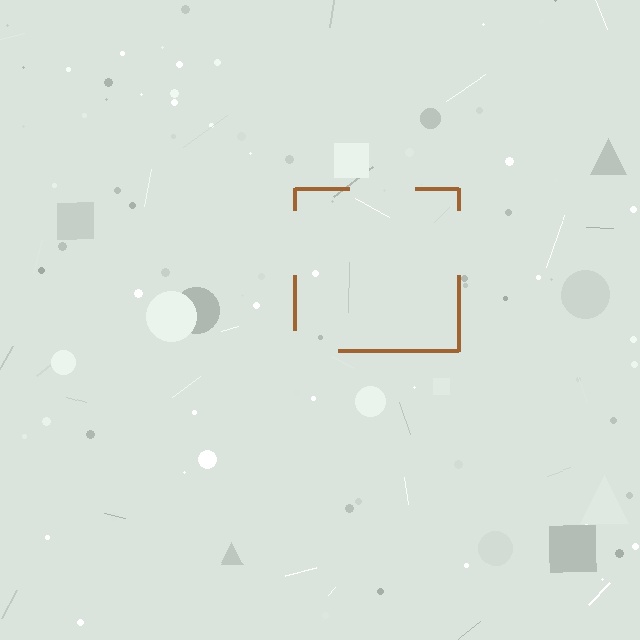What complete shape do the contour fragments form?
The contour fragments form a square.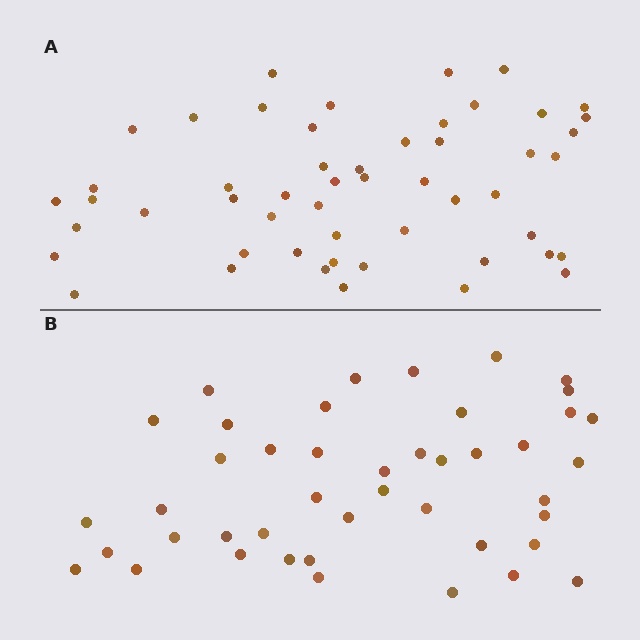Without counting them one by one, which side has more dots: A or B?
Region A (the top region) has more dots.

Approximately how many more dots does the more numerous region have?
Region A has roughly 8 or so more dots than region B.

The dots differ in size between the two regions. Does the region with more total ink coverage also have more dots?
No. Region B has more total ink coverage because its dots are larger, but region A actually contains more individual dots. Total area can be misleading — the number of items is what matters here.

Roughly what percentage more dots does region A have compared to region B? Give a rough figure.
About 20% more.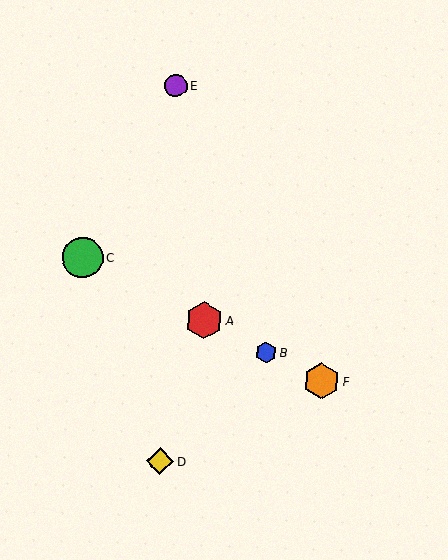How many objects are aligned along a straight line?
4 objects (A, B, C, F) are aligned along a straight line.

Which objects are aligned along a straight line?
Objects A, B, C, F are aligned along a straight line.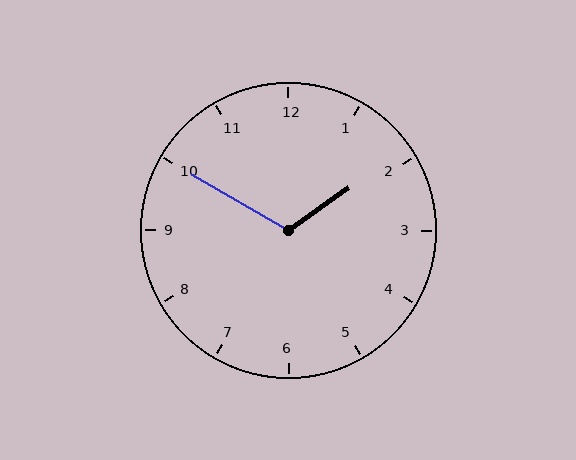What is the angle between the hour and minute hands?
Approximately 115 degrees.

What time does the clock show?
1:50.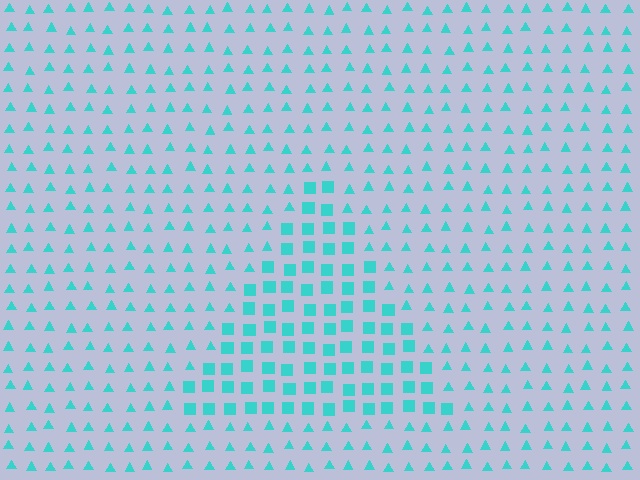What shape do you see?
I see a triangle.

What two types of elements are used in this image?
The image uses squares inside the triangle region and triangles outside it.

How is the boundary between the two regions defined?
The boundary is defined by a change in element shape: squares inside vs. triangles outside. All elements share the same color and spacing.